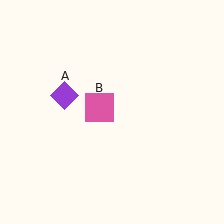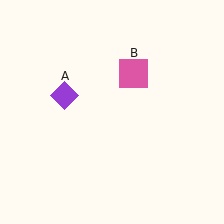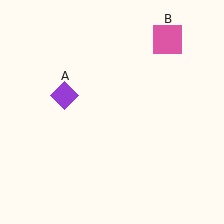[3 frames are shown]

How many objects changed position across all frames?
1 object changed position: pink square (object B).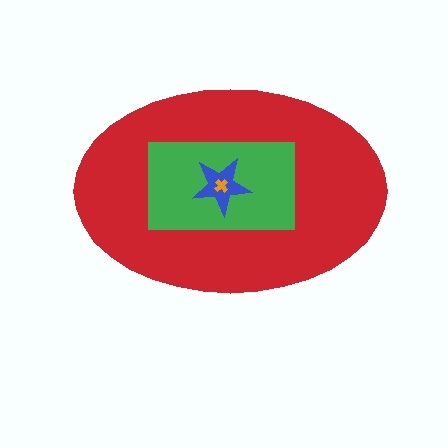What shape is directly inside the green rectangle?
The blue star.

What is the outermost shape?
The red ellipse.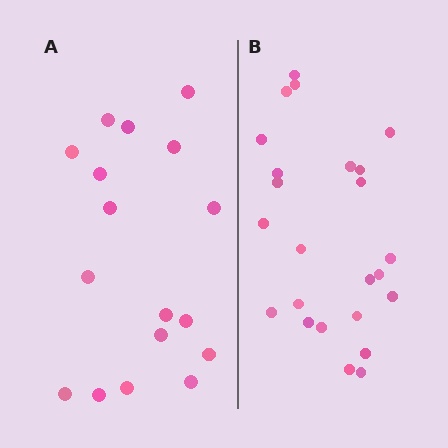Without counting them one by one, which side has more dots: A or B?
Region B (the right region) has more dots.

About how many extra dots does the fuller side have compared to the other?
Region B has roughly 8 or so more dots than region A.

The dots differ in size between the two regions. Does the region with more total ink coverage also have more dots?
No. Region A has more total ink coverage because its dots are larger, but region B actually contains more individual dots. Total area can be misleading — the number of items is what matters here.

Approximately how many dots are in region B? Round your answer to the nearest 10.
About 20 dots. (The exact count is 24, which rounds to 20.)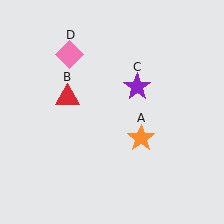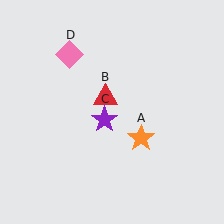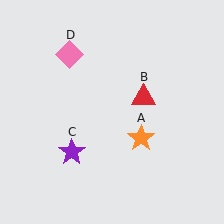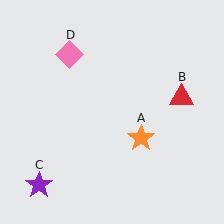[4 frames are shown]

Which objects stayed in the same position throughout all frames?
Orange star (object A) and pink diamond (object D) remained stationary.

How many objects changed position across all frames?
2 objects changed position: red triangle (object B), purple star (object C).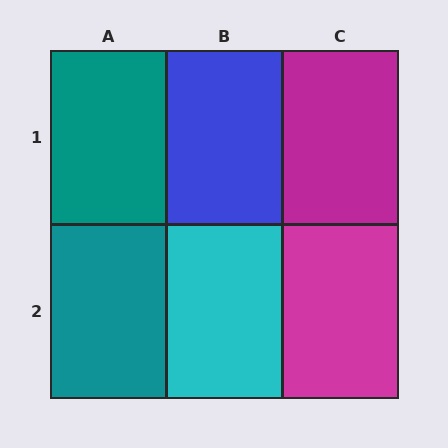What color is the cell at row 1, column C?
Magenta.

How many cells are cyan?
1 cell is cyan.